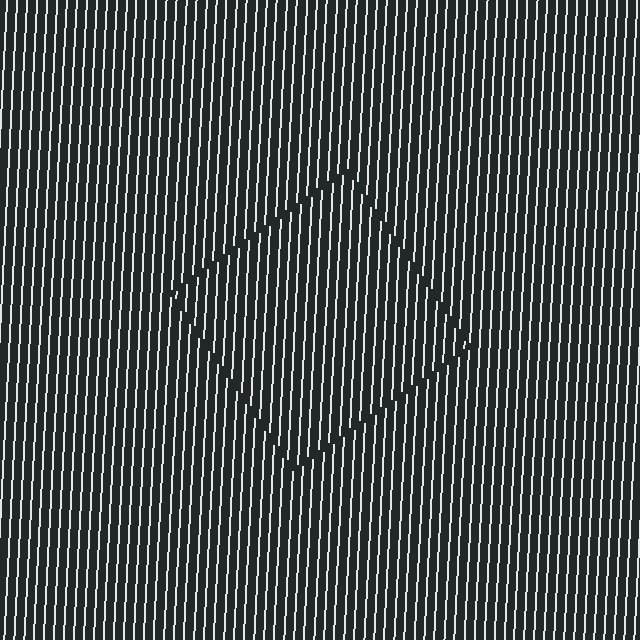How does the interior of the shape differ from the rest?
The interior of the shape contains the same grating, shifted by half a period — the contour is defined by the phase discontinuity where line-ends from the inner and outer gratings abut.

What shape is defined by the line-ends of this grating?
An illusory square. The interior of the shape contains the same grating, shifted by half a period — the contour is defined by the phase discontinuity where line-ends from the inner and outer gratings abut.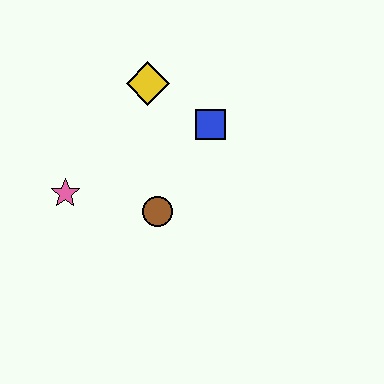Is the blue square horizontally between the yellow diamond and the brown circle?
No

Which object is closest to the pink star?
The brown circle is closest to the pink star.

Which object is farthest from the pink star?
The blue square is farthest from the pink star.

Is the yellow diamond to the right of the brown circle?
No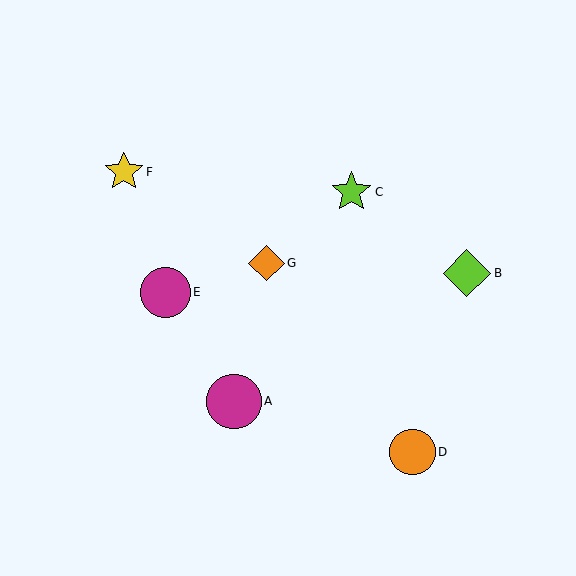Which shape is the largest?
The magenta circle (labeled A) is the largest.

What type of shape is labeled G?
Shape G is an orange diamond.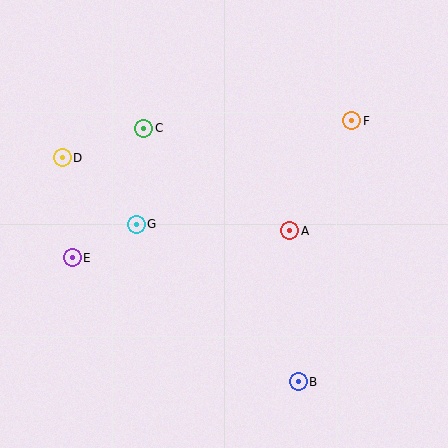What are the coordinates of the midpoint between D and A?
The midpoint between D and A is at (176, 194).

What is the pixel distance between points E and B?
The distance between E and B is 257 pixels.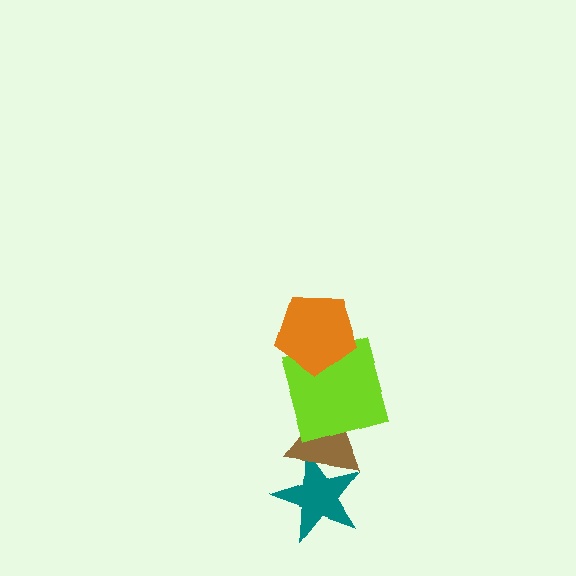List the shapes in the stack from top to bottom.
From top to bottom: the orange pentagon, the lime square, the brown triangle, the teal star.